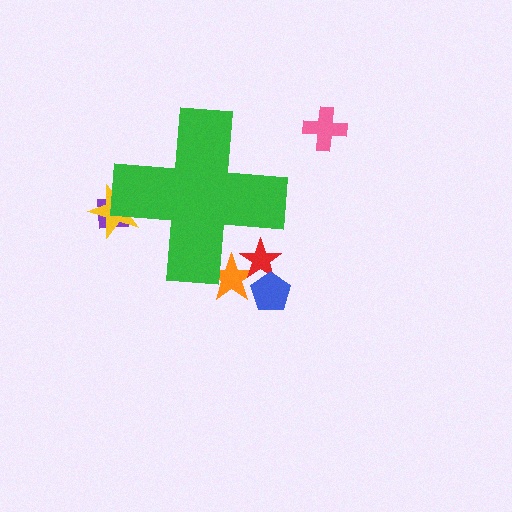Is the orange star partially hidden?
Yes, the orange star is partially hidden behind the green cross.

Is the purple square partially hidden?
Yes, the purple square is partially hidden behind the green cross.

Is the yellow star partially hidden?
Yes, the yellow star is partially hidden behind the green cross.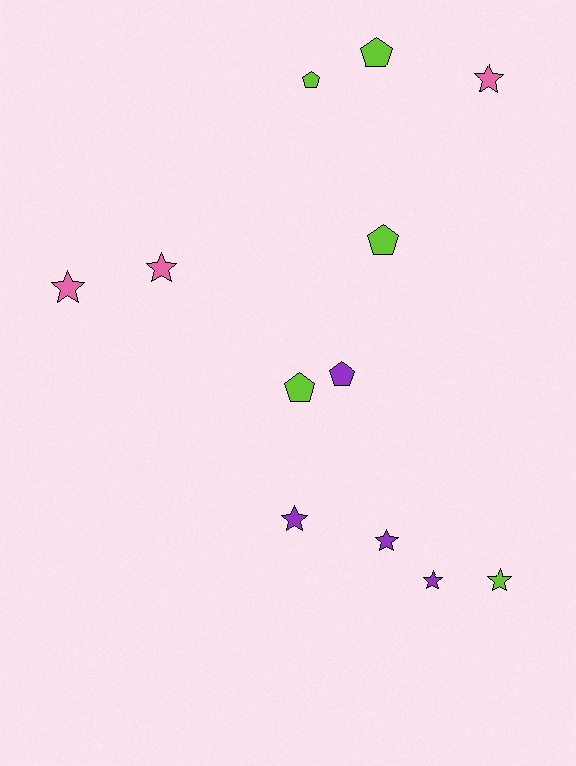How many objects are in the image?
There are 12 objects.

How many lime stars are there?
There is 1 lime star.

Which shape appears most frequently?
Star, with 7 objects.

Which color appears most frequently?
Lime, with 5 objects.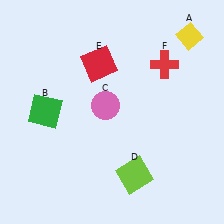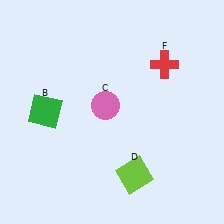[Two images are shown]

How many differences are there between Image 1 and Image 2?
There are 2 differences between the two images.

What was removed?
The red square (E), the yellow diamond (A) were removed in Image 2.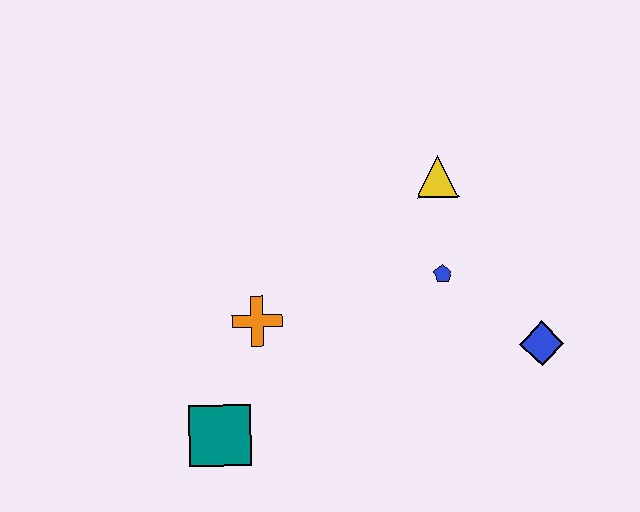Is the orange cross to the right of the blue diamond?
No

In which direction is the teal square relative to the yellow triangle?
The teal square is below the yellow triangle.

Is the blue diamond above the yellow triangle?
No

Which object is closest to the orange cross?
The teal square is closest to the orange cross.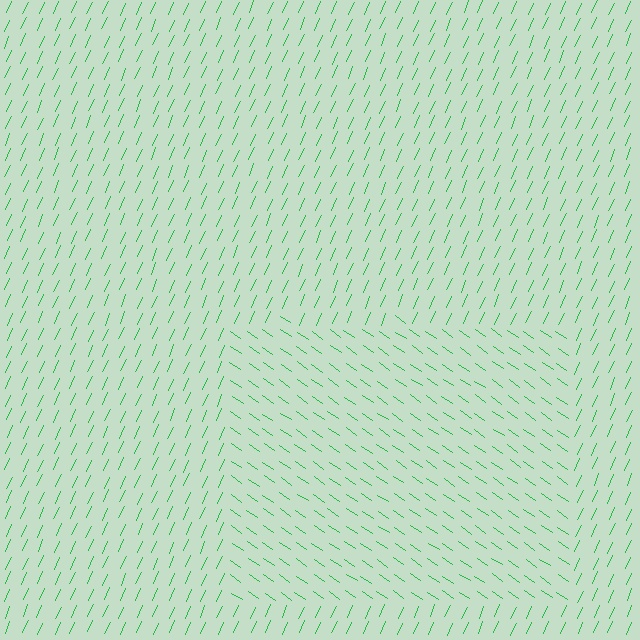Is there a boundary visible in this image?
Yes, there is a texture boundary formed by a change in line orientation.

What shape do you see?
I see a rectangle.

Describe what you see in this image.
The image is filled with small green line segments. A rectangle region in the image has lines oriented differently from the surrounding lines, creating a visible texture boundary.